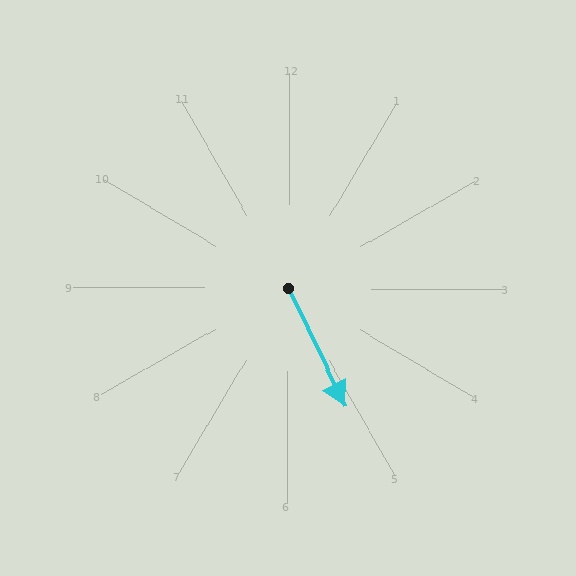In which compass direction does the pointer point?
Southeast.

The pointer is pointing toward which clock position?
Roughly 5 o'clock.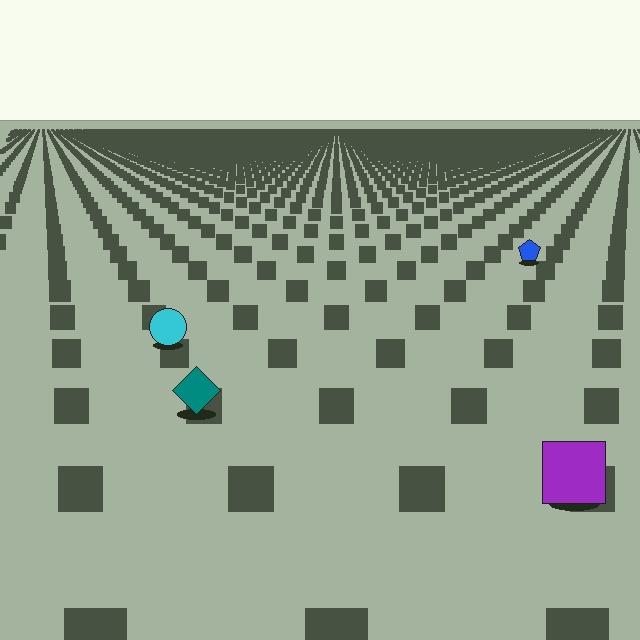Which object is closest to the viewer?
The purple square is closest. The texture marks near it are larger and more spread out.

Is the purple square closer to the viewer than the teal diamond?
Yes. The purple square is closer — you can tell from the texture gradient: the ground texture is coarser near it.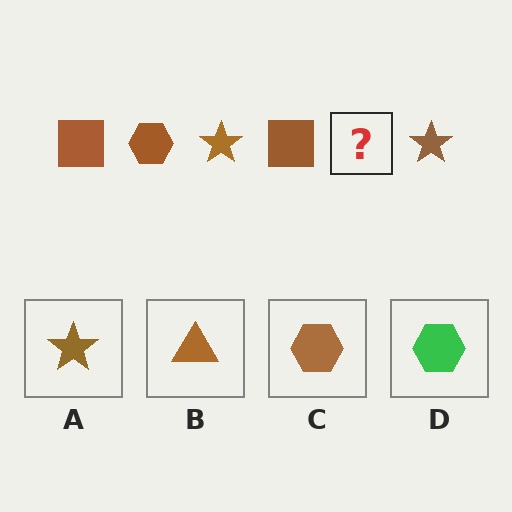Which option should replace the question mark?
Option C.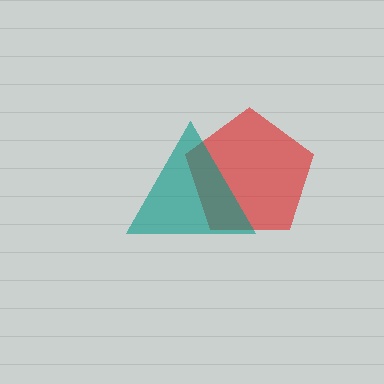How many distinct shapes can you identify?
There are 2 distinct shapes: a red pentagon, a teal triangle.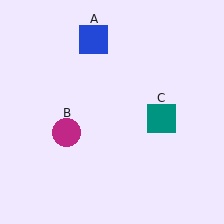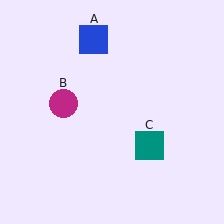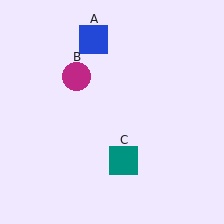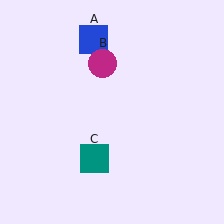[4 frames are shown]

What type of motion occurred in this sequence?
The magenta circle (object B), teal square (object C) rotated clockwise around the center of the scene.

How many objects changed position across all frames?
2 objects changed position: magenta circle (object B), teal square (object C).